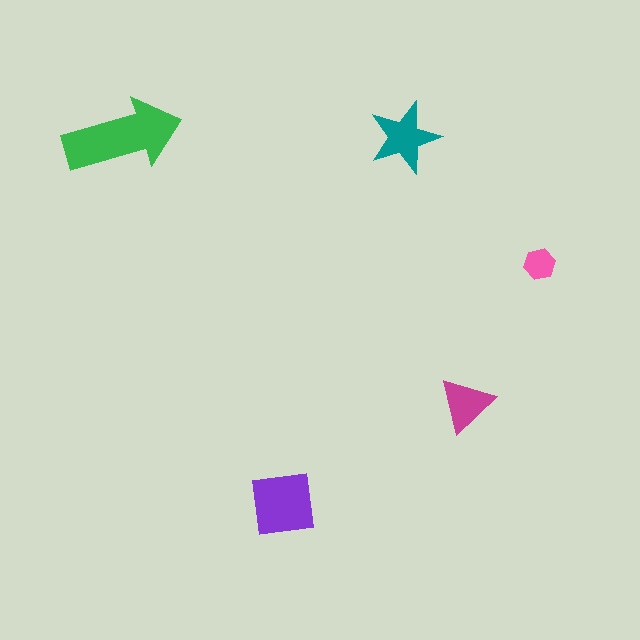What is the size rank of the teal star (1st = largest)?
3rd.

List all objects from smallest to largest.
The pink hexagon, the magenta triangle, the teal star, the purple square, the green arrow.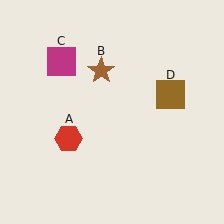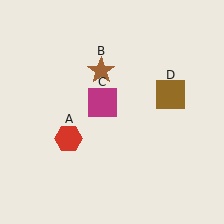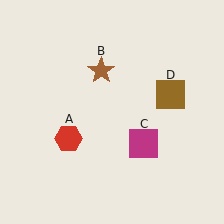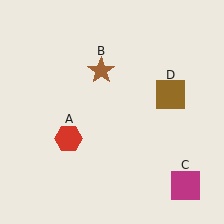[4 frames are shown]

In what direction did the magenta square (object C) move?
The magenta square (object C) moved down and to the right.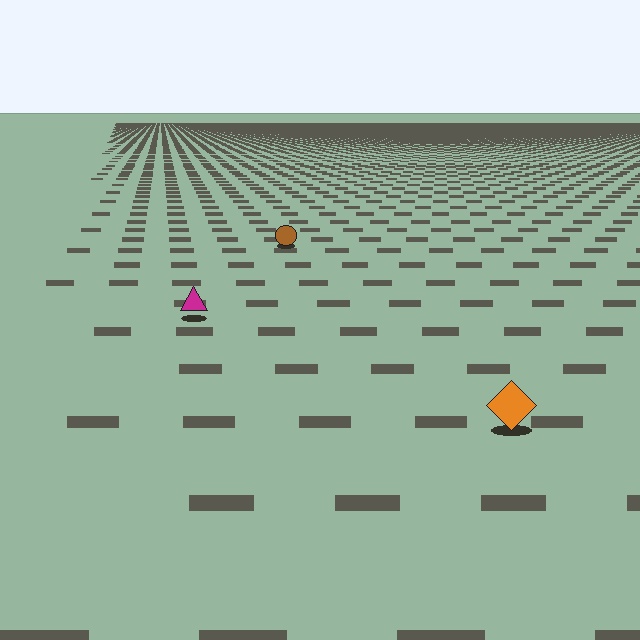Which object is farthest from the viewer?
The brown circle is farthest from the viewer. It appears smaller and the ground texture around it is denser.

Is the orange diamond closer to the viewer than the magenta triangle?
Yes. The orange diamond is closer — you can tell from the texture gradient: the ground texture is coarser near it.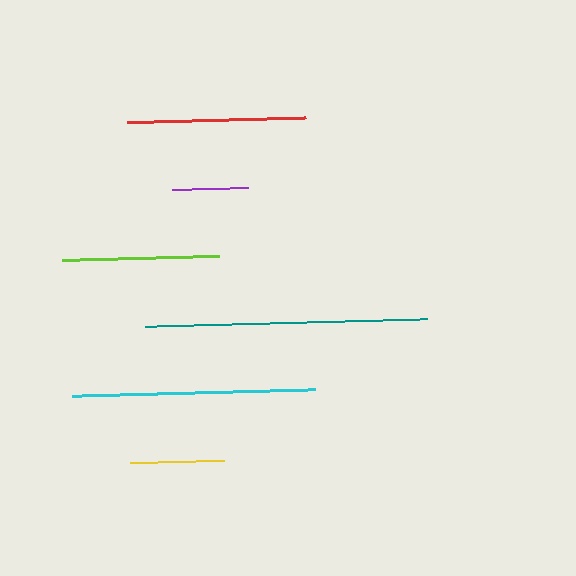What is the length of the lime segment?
The lime segment is approximately 157 pixels long.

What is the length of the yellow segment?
The yellow segment is approximately 94 pixels long.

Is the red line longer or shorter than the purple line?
The red line is longer than the purple line.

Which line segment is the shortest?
The purple line is the shortest at approximately 75 pixels.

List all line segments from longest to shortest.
From longest to shortest: teal, cyan, red, lime, yellow, purple.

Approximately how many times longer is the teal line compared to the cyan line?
The teal line is approximately 1.2 times the length of the cyan line.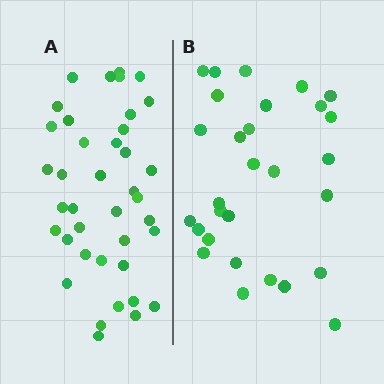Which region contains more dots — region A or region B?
Region A (the left region) has more dots.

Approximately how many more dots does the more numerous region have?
Region A has roughly 10 or so more dots than region B.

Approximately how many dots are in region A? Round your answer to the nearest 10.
About 40 dots. (The exact count is 39, which rounds to 40.)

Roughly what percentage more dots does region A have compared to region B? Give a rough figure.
About 35% more.